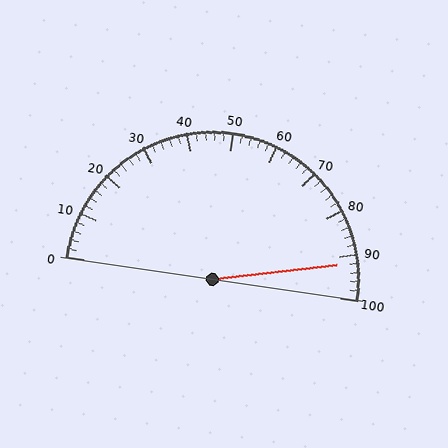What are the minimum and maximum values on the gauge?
The gauge ranges from 0 to 100.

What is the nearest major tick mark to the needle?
The nearest major tick mark is 90.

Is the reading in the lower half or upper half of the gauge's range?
The reading is in the upper half of the range (0 to 100).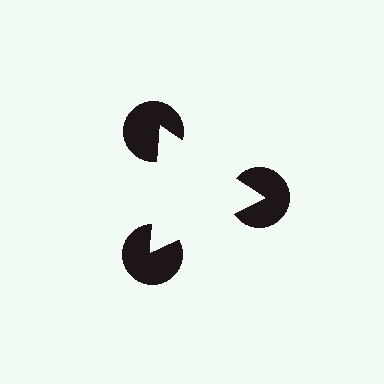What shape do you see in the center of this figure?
An illusory triangle — its edges are inferred from the aligned wedge cuts in the pac-man discs, not physically drawn.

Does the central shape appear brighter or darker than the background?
It typically appears slightly brighter than the background, even though no actual brightness change is drawn.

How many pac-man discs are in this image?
There are 3 — one at each vertex of the illusory triangle.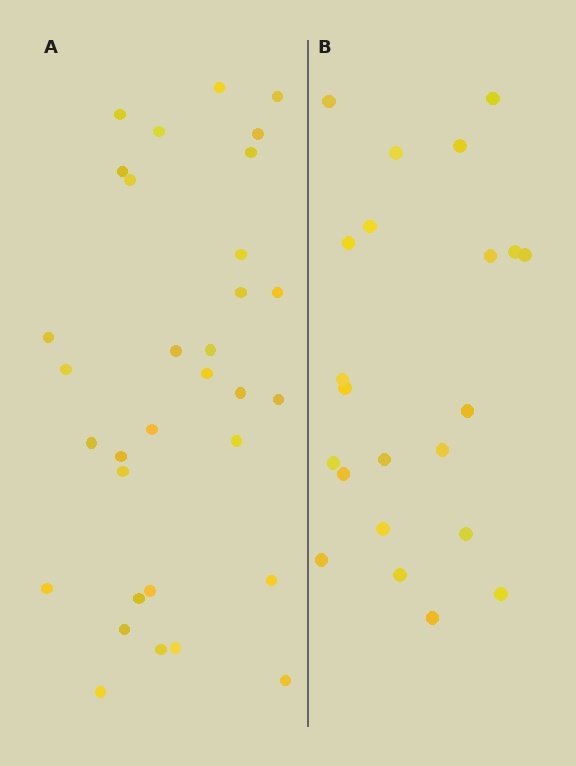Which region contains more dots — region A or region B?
Region A (the left region) has more dots.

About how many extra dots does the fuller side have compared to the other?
Region A has roughly 10 or so more dots than region B.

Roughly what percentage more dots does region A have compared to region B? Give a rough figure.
About 45% more.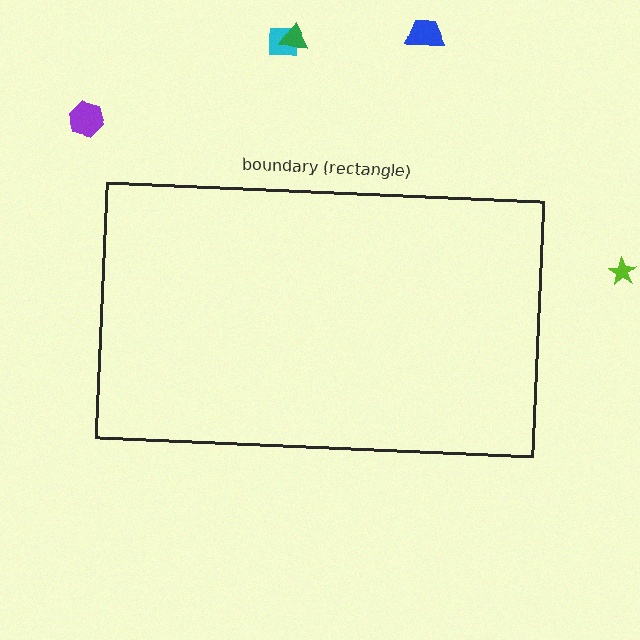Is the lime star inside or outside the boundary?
Outside.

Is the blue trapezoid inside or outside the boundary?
Outside.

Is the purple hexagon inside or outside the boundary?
Outside.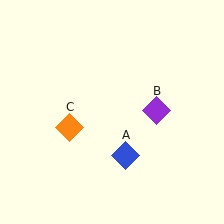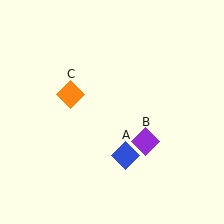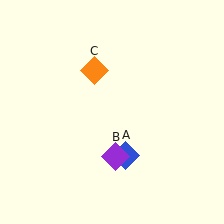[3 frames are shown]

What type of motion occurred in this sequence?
The purple diamond (object B), orange diamond (object C) rotated clockwise around the center of the scene.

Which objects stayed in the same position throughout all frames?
Blue diamond (object A) remained stationary.